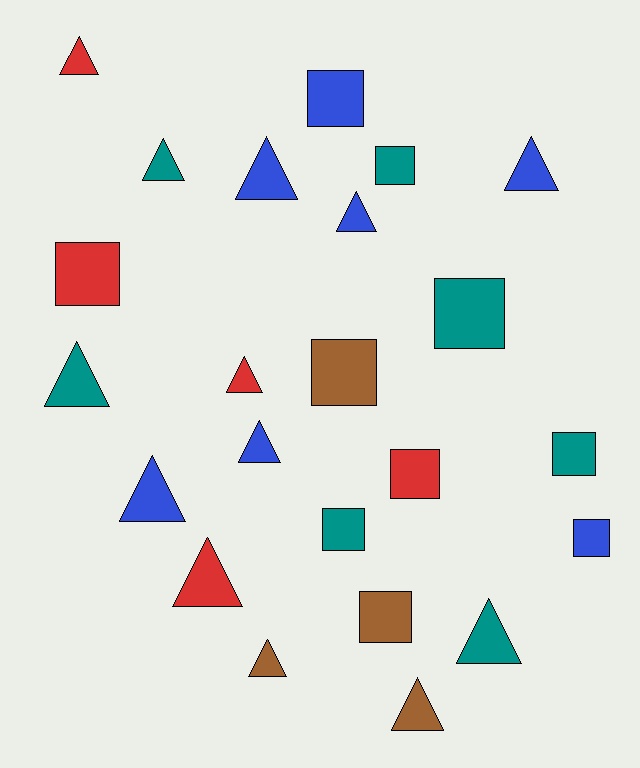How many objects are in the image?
There are 23 objects.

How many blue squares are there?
There are 2 blue squares.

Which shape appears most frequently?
Triangle, with 13 objects.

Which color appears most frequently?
Teal, with 7 objects.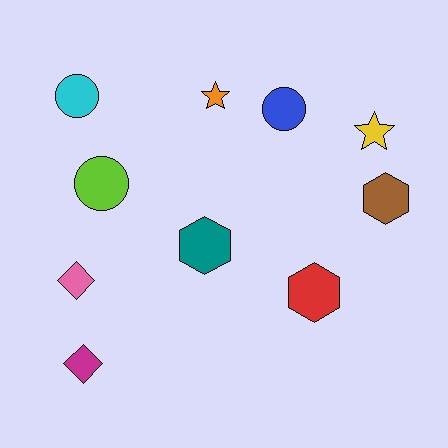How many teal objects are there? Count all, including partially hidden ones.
There is 1 teal object.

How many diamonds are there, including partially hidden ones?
There are 2 diamonds.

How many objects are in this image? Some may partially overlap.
There are 10 objects.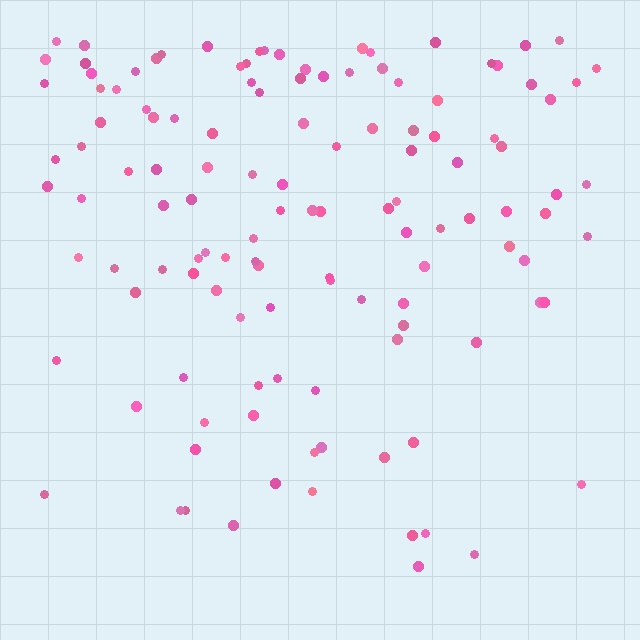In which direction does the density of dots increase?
From bottom to top, with the top side densest.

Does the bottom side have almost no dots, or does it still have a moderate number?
Still a moderate number, just noticeably fewer than the top.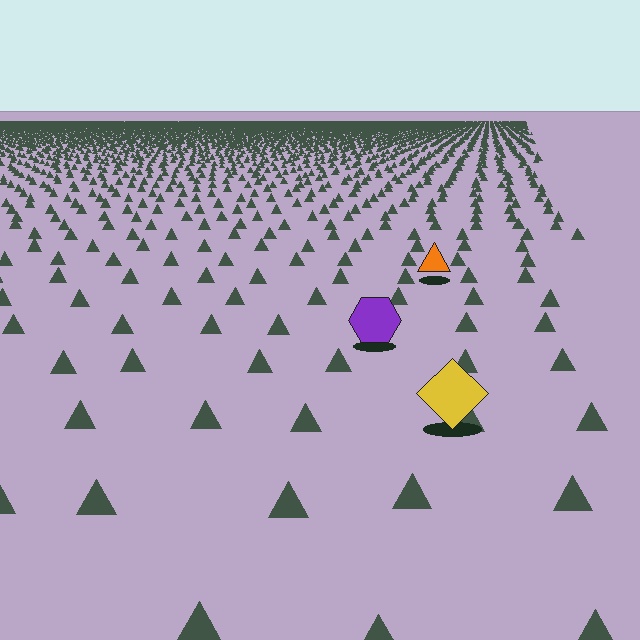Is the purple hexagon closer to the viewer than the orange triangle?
Yes. The purple hexagon is closer — you can tell from the texture gradient: the ground texture is coarser near it.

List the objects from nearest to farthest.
From nearest to farthest: the yellow diamond, the purple hexagon, the orange triangle.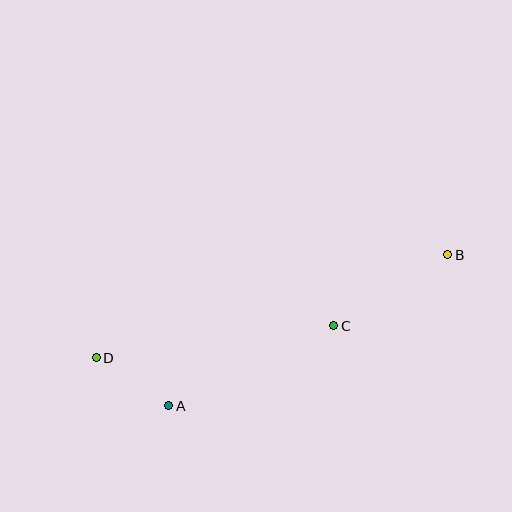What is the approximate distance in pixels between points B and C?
The distance between B and C is approximately 134 pixels.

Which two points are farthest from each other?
Points B and D are farthest from each other.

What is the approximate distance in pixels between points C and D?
The distance between C and D is approximately 240 pixels.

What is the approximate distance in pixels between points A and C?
The distance between A and C is approximately 183 pixels.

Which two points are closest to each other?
Points A and D are closest to each other.